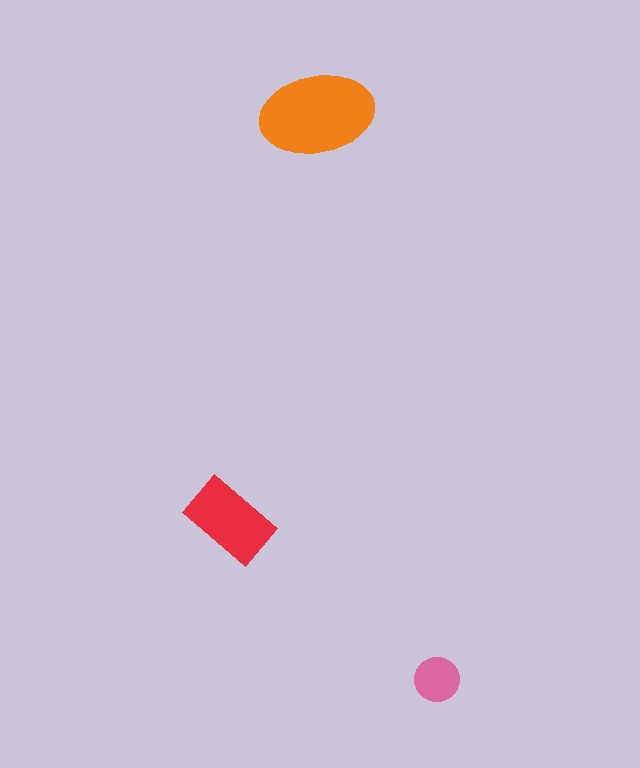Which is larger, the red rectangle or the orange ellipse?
The orange ellipse.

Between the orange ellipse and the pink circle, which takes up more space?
The orange ellipse.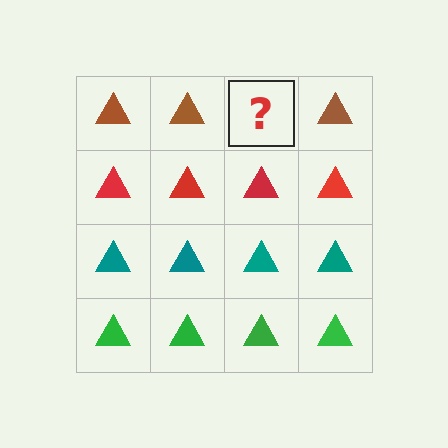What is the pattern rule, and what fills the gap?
The rule is that each row has a consistent color. The gap should be filled with a brown triangle.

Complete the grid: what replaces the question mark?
The question mark should be replaced with a brown triangle.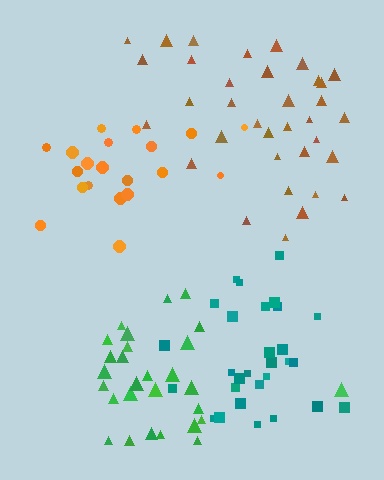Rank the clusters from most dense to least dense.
green, teal, orange, brown.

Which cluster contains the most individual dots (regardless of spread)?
Brown (35).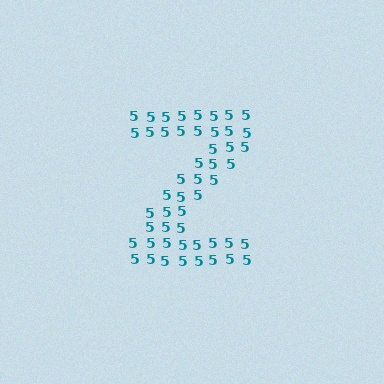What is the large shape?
The large shape is the letter Z.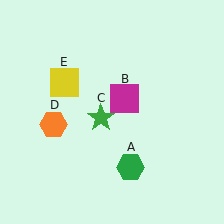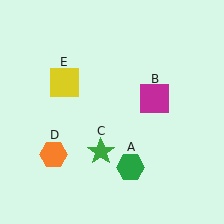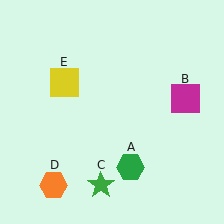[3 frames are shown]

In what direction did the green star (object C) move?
The green star (object C) moved down.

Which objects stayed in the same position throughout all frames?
Green hexagon (object A) and yellow square (object E) remained stationary.